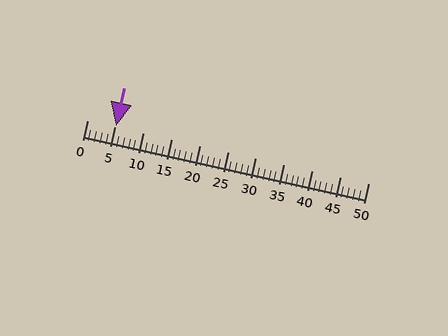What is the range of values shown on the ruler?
The ruler shows values from 0 to 50.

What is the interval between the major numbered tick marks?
The major tick marks are spaced 5 units apart.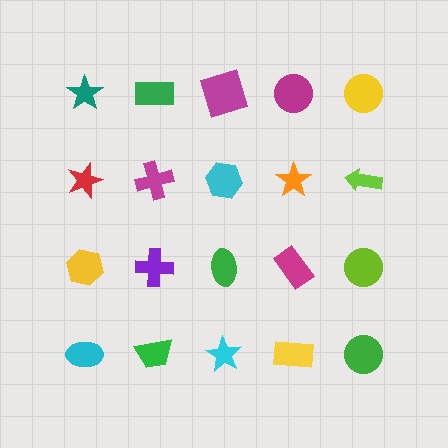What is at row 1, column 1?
A teal star.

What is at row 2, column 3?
A cyan hexagon.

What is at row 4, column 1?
A cyan ellipse.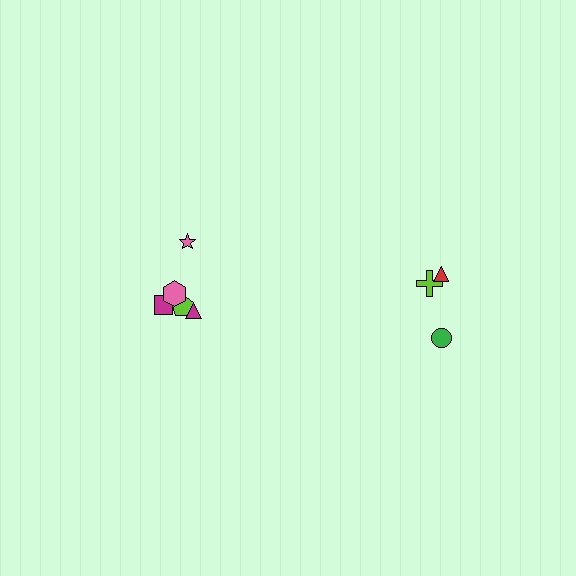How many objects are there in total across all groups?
There are 8 objects.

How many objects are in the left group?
There are 5 objects.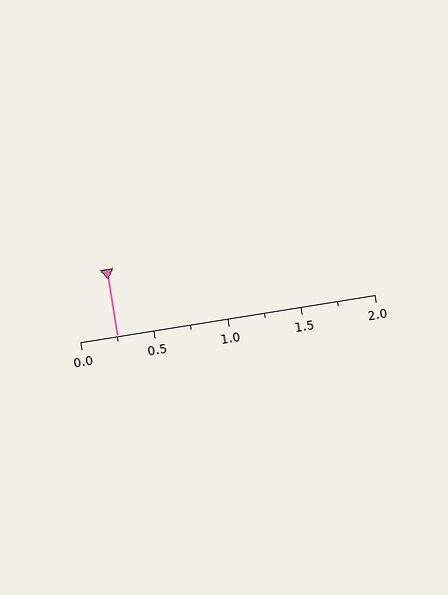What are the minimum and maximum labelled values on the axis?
The axis runs from 0.0 to 2.0.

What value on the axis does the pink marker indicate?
The marker indicates approximately 0.25.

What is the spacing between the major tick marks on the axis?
The major ticks are spaced 0.5 apart.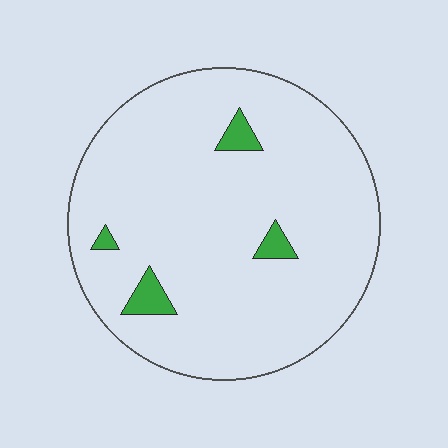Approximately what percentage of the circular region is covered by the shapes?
Approximately 5%.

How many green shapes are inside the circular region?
4.